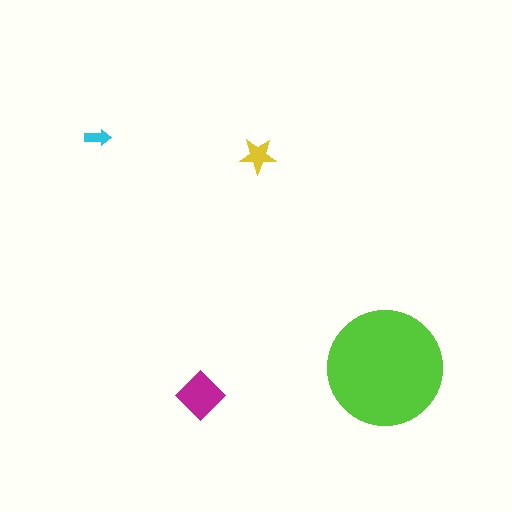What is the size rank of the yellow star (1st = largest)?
3rd.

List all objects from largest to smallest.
The lime circle, the magenta diamond, the yellow star, the cyan arrow.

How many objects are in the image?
There are 4 objects in the image.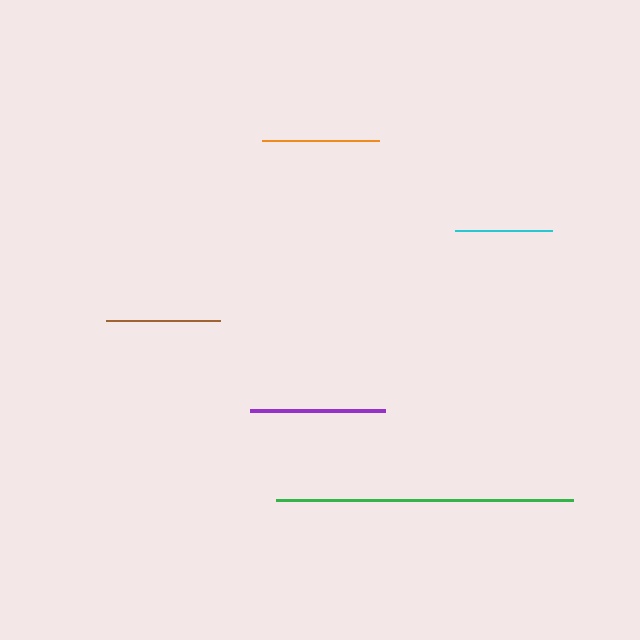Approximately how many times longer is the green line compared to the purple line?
The green line is approximately 2.2 times the length of the purple line.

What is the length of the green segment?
The green segment is approximately 297 pixels long.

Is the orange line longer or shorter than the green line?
The green line is longer than the orange line.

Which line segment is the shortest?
The cyan line is the shortest at approximately 97 pixels.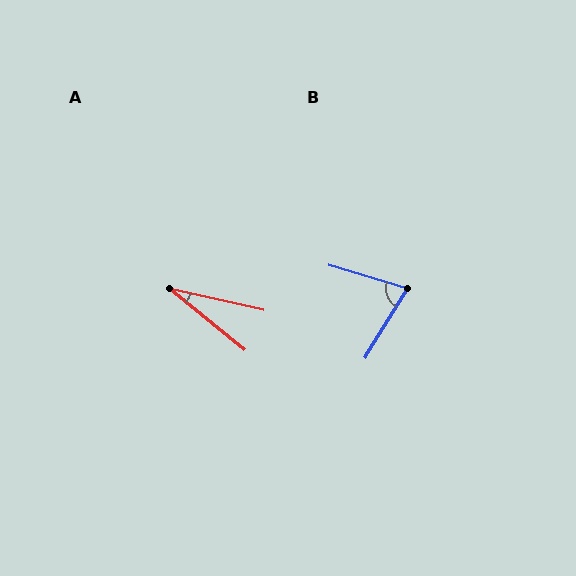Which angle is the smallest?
A, at approximately 26 degrees.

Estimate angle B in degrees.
Approximately 75 degrees.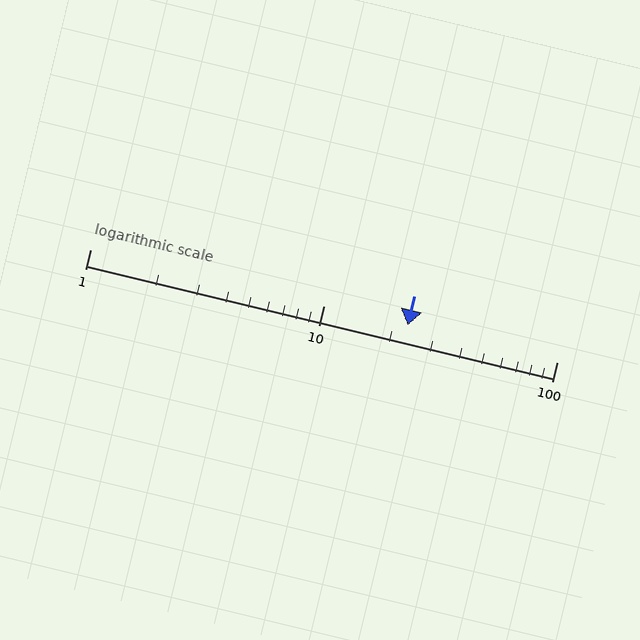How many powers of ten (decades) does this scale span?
The scale spans 2 decades, from 1 to 100.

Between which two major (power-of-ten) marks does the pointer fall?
The pointer is between 10 and 100.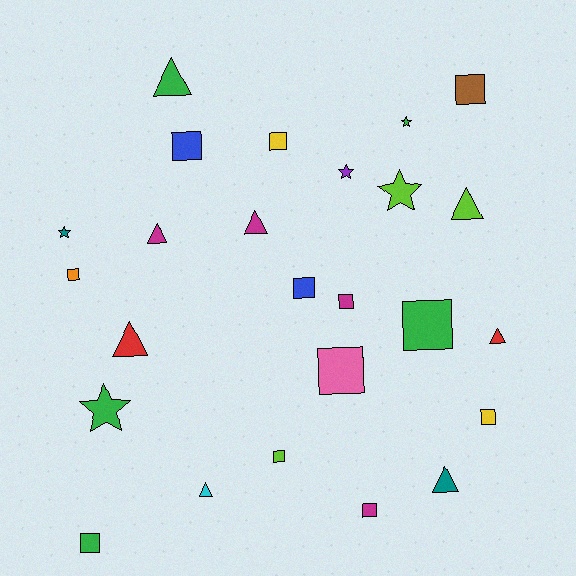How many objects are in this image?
There are 25 objects.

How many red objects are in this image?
There are 2 red objects.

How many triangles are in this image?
There are 8 triangles.